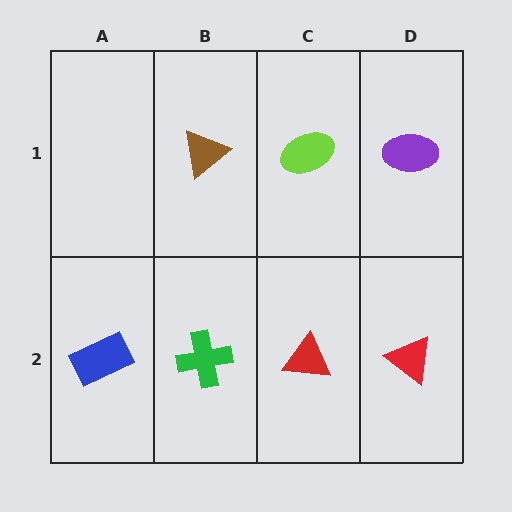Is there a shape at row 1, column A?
No, that cell is empty.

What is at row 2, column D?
A red triangle.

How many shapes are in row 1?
3 shapes.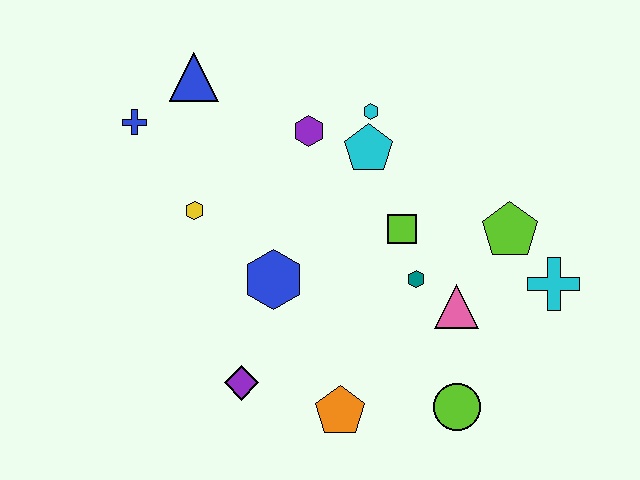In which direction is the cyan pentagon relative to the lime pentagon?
The cyan pentagon is to the left of the lime pentagon.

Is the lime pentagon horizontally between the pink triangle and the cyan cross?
Yes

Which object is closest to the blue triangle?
The blue cross is closest to the blue triangle.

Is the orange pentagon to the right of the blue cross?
Yes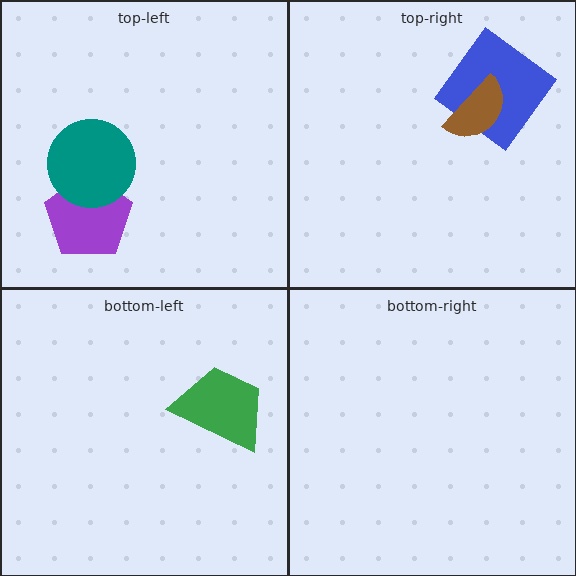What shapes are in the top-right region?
The blue diamond, the brown semicircle.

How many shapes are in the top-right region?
2.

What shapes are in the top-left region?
The purple pentagon, the teal circle.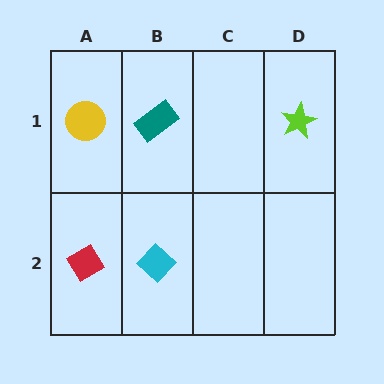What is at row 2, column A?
A red diamond.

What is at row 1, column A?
A yellow circle.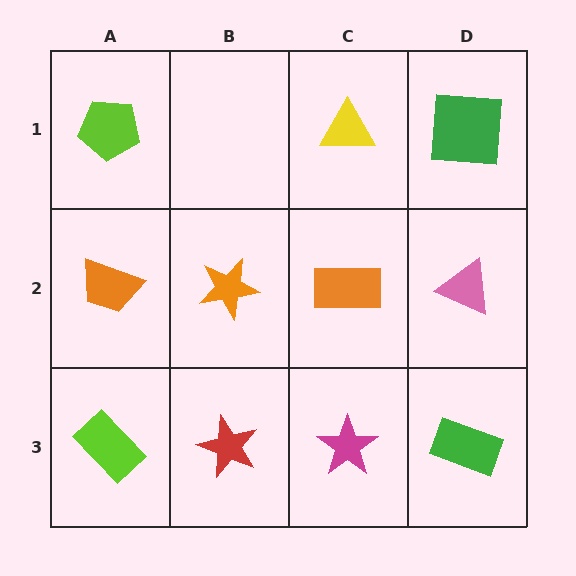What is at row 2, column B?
An orange star.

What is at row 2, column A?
An orange trapezoid.